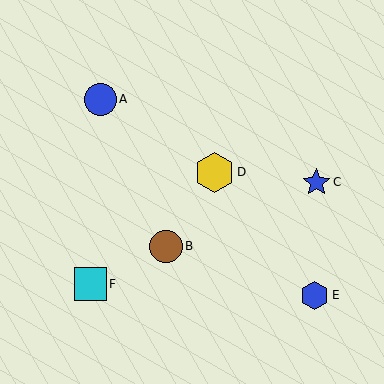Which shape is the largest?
The yellow hexagon (labeled D) is the largest.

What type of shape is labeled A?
Shape A is a blue circle.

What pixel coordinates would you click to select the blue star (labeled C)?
Click at (316, 182) to select the blue star C.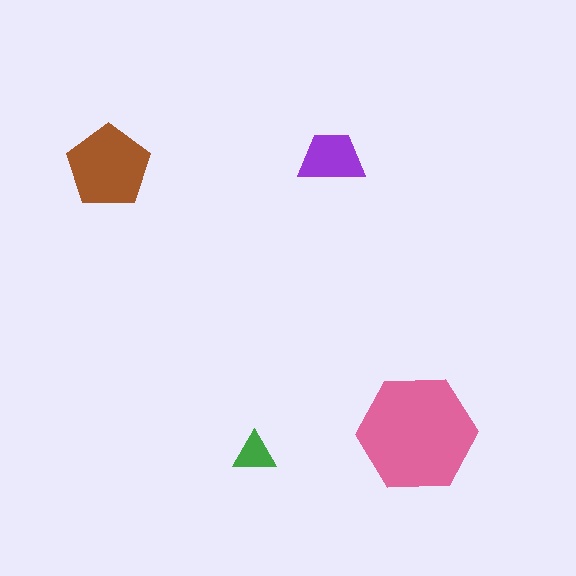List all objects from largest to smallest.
The pink hexagon, the brown pentagon, the purple trapezoid, the green triangle.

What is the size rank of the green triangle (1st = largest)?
4th.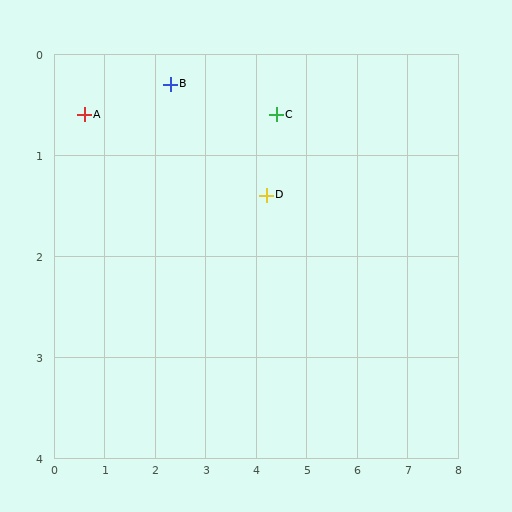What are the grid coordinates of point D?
Point D is at approximately (4.2, 1.4).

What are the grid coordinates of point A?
Point A is at approximately (0.6, 0.6).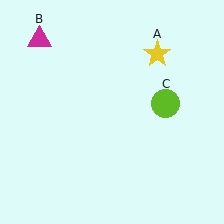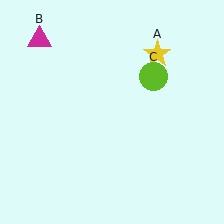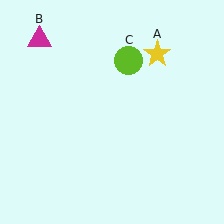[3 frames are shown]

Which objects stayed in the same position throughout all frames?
Yellow star (object A) and magenta triangle (object B) remained stationary.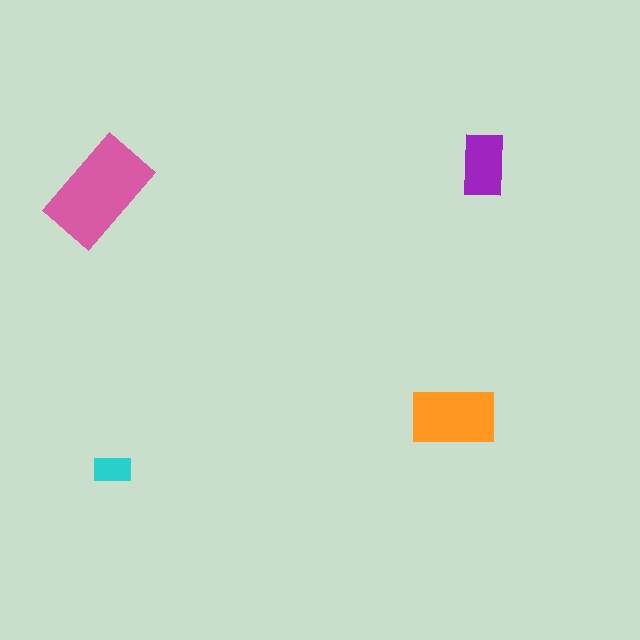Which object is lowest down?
The cyan rectangle is bottommost.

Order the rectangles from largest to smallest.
the pink one, the orange one, the purple one, the cyan one.